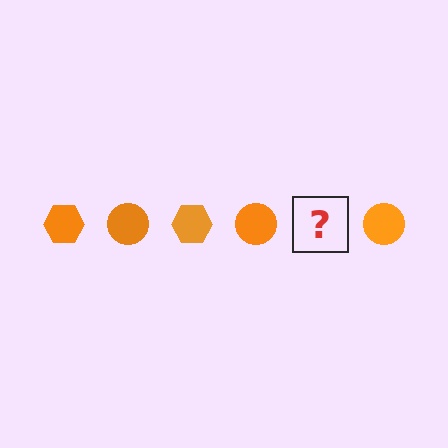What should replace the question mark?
The question mark should be replaced with an orange hexagon.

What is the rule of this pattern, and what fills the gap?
The rule is that the pattern cycles through hexagon, circle shapes in orange. The gap should be filled with an orange hexagon.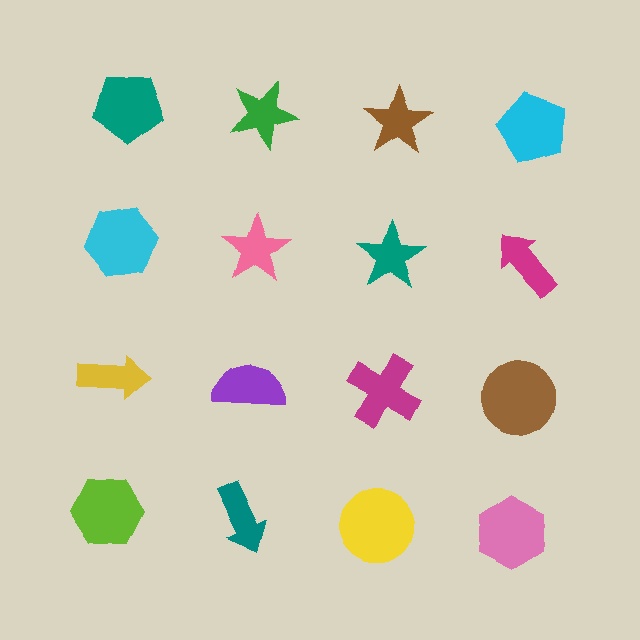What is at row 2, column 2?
A pink star.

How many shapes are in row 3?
4 shapes.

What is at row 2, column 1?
A cyan hexagon.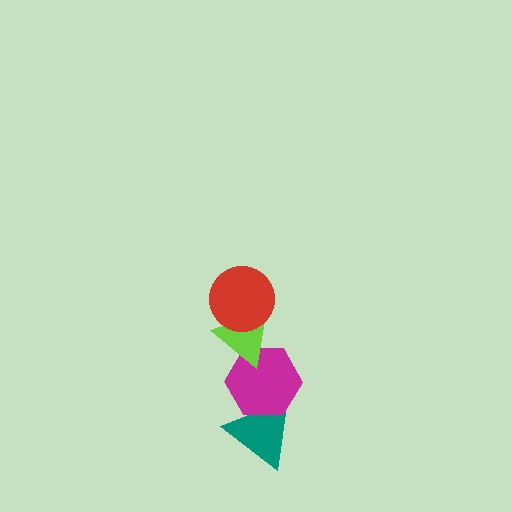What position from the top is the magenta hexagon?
The magenta hexagon is 3rd from the top.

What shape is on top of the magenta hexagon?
The lime triangle is on top of the magenta hexagon.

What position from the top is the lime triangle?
The lime triangle is 2nd from the top.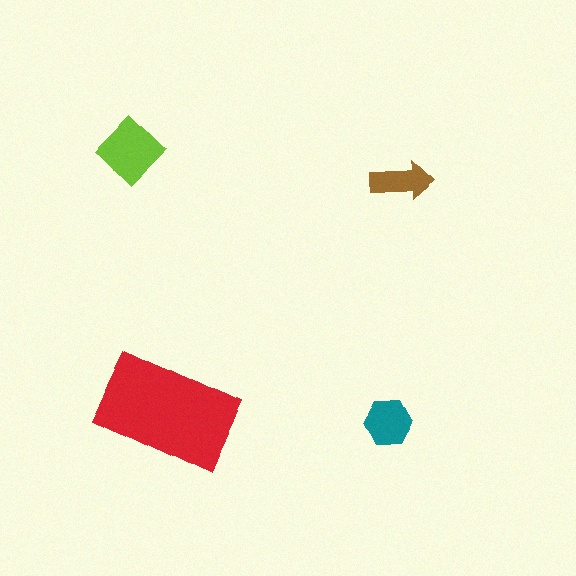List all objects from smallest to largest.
The brown arrow, the teal hexagon, the lime diamond, the red rectangle.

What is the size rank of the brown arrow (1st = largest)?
4th.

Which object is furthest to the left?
The lime diamond is leftmost.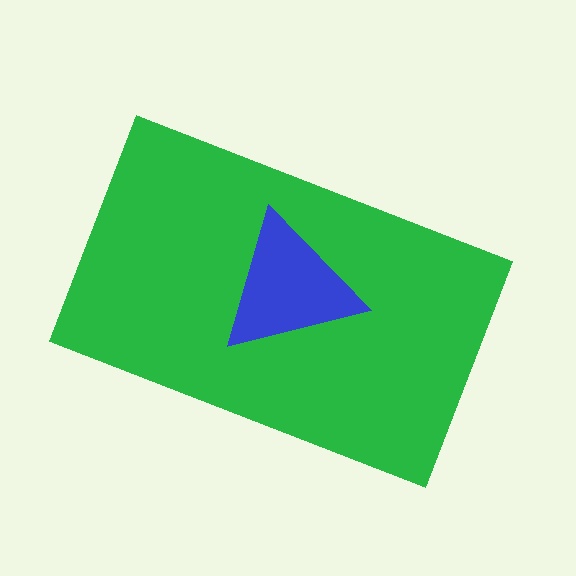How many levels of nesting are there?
2.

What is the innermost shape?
The blue triangle.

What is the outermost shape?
The green rectangle.